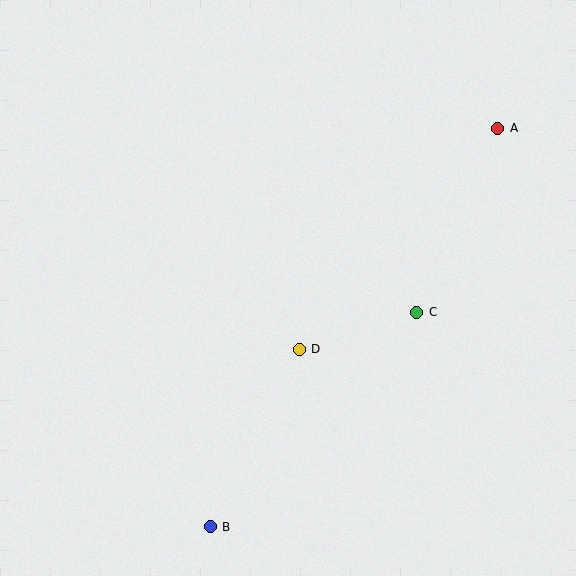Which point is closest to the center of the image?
Point D at (299, 349) is closest to the center.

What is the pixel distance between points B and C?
The distance between B and C is 298 pixels.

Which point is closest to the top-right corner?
Point A is closest to the top-right corner.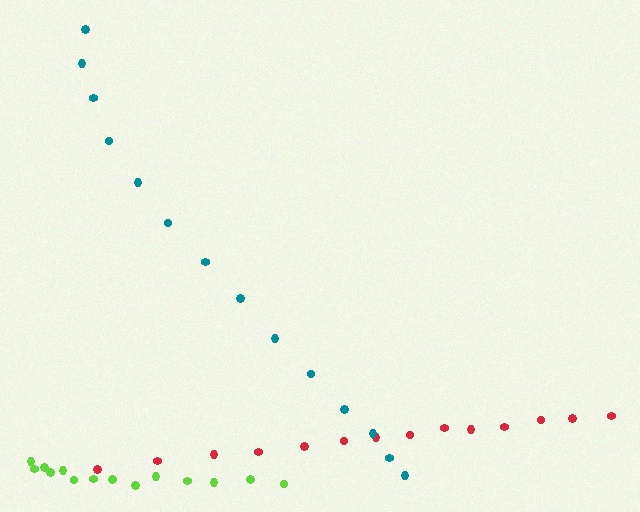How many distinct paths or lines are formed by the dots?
There are 3 distinct paths.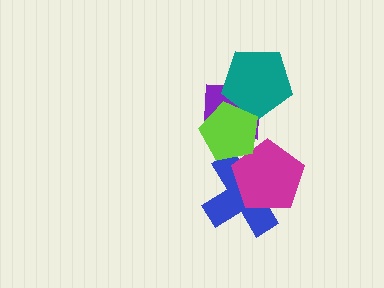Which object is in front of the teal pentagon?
The lime pentagon is in front of the teal pentagon.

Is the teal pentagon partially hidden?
Yes, it is partially covered by another shape.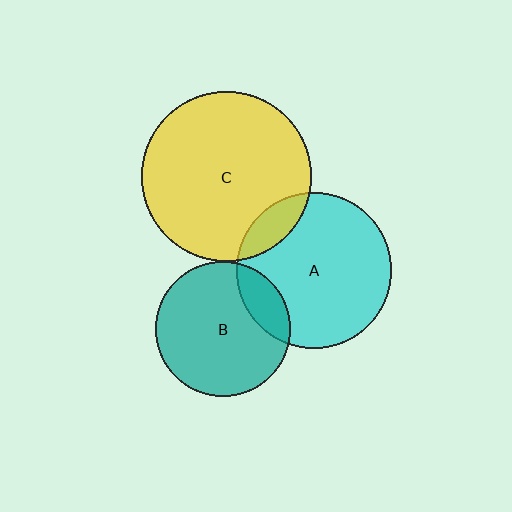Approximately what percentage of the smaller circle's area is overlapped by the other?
Approximately 10%.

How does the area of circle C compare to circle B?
Approximately 1.6 times.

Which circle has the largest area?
Circle C (yellow).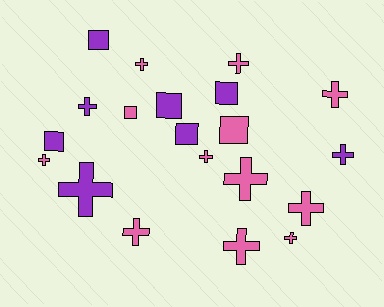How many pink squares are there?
There are 2 pink squares.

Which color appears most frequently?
Pink, with 12 objects.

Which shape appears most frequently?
Cross, with 13 objects.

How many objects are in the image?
There are 20 objects.